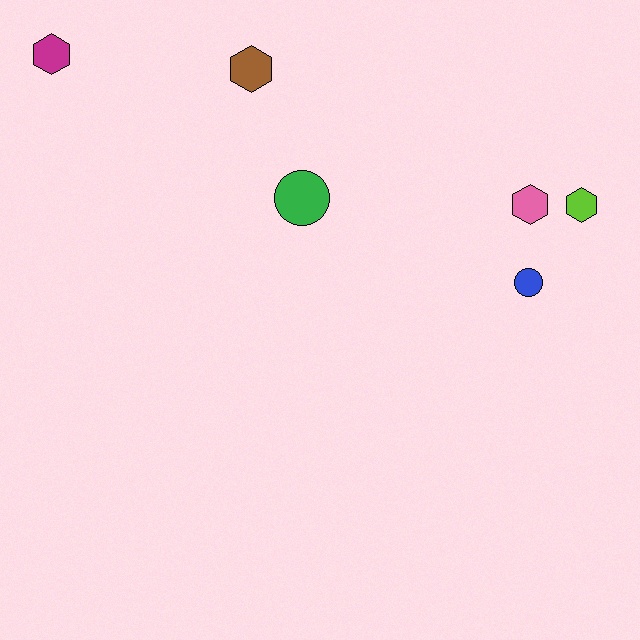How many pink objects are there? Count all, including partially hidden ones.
There is 1 pink object.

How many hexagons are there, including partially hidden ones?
There are 4 hexagons.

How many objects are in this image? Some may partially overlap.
There are 6 objects.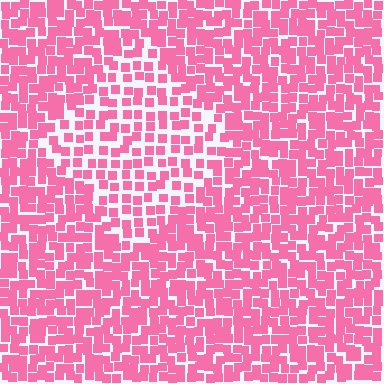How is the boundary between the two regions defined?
The boundary is defined by a change in element density (approximately 1.7x ratio). All elements are the same color, size, and shape.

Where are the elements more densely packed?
The elements are more densely packed outside the diamond boundary.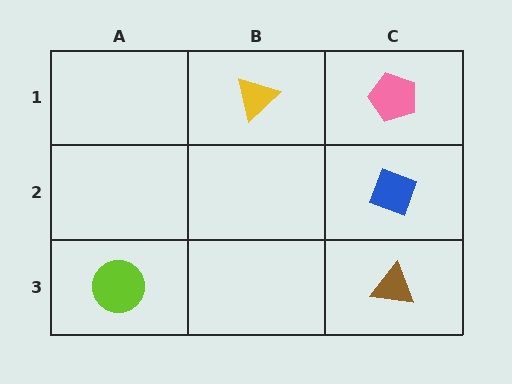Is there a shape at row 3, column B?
No, that cell is empty.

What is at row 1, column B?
A yellow triangle.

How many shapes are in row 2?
1 shape.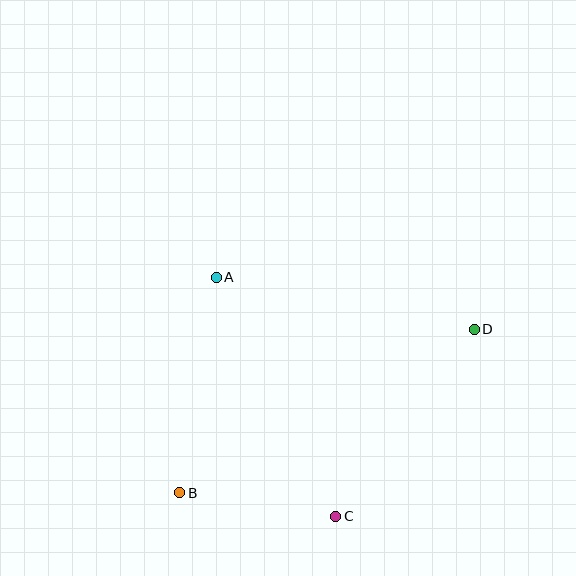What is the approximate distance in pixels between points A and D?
The distance between A and D is approximately 263 pixels.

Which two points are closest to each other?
Points B and C are closest to each other.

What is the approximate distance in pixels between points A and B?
The distance between A and B is approximately 219 pixels.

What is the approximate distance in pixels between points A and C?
The distance between A and C is approximately 267 pixels.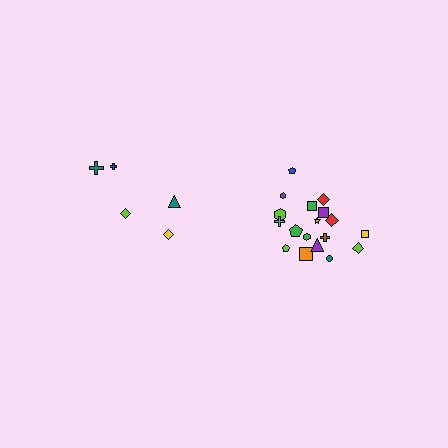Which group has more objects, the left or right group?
The right group.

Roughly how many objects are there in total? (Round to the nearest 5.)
Roughly 25 objects in total.